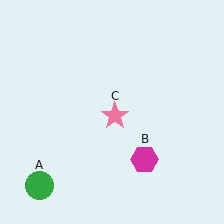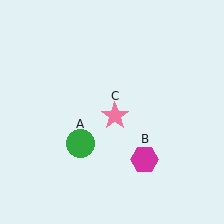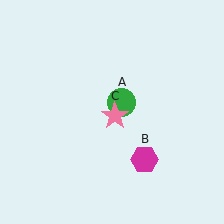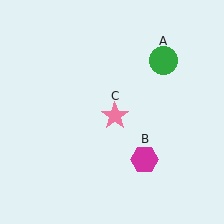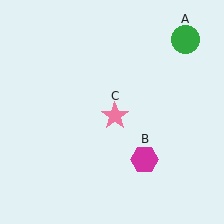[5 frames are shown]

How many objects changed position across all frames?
1 object changed position: green circle (object A).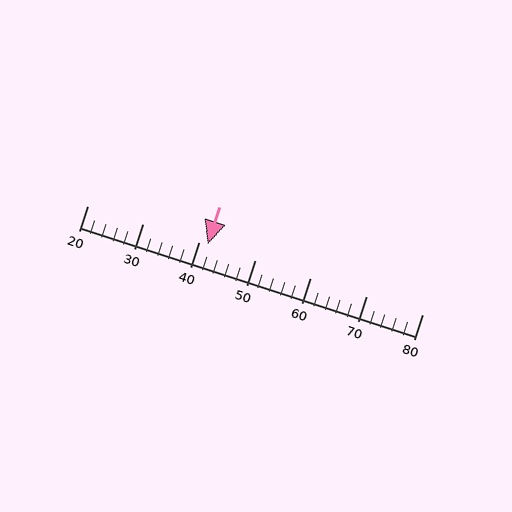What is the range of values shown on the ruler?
The ruler shows values from 20 to 80.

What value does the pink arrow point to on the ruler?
The pink arrow points to approximately 42.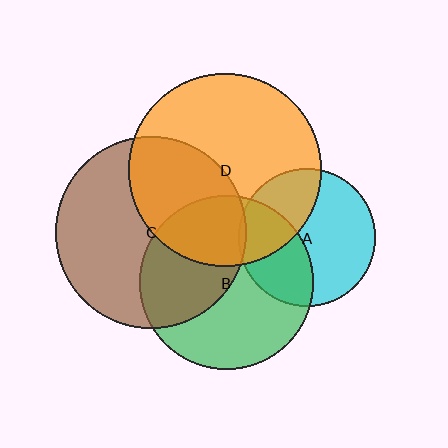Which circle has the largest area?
Circle D (orange).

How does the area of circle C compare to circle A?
Approximately 2.0 times.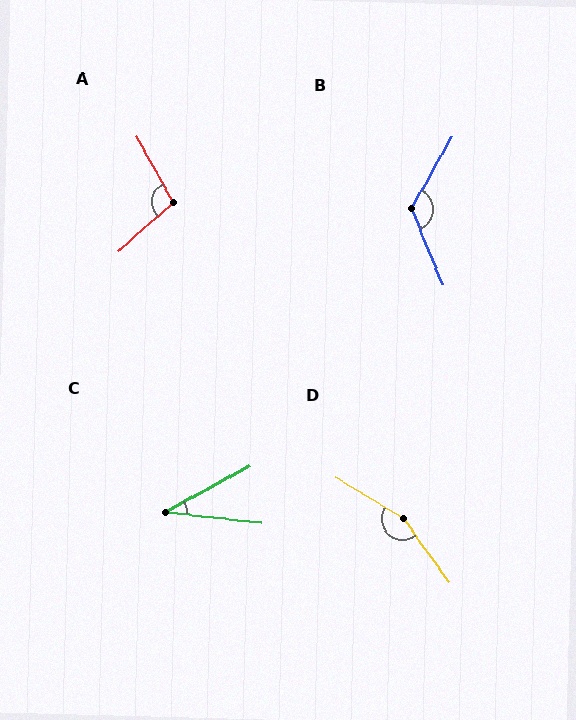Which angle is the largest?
D, at approximately 157 degrees.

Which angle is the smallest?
C, at approximately 35 degrees.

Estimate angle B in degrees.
Approximately 128 degrees.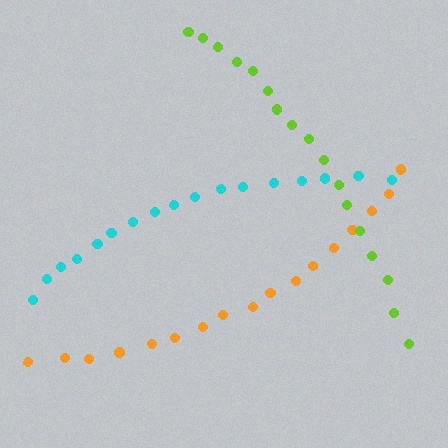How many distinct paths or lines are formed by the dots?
There are 3 distinct paths.